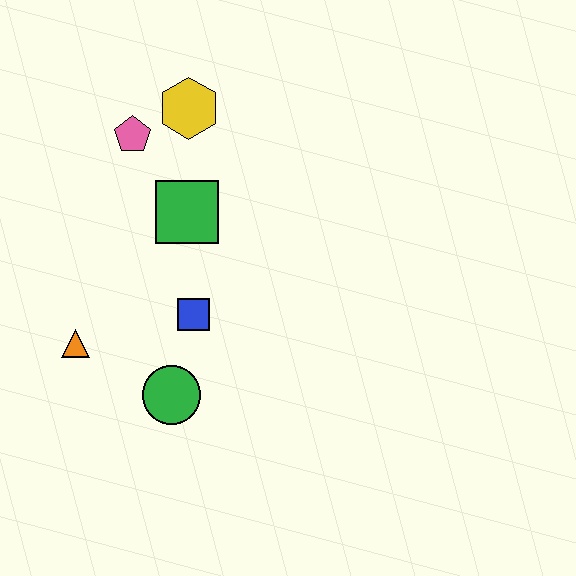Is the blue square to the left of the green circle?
No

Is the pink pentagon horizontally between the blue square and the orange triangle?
Yes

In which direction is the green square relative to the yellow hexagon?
The green square is below the yellow hexagon.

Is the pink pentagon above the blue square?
Yes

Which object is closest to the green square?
The pink pentagon is closest to the green square.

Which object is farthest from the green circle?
The yellow hexagon is farthest from the green circle.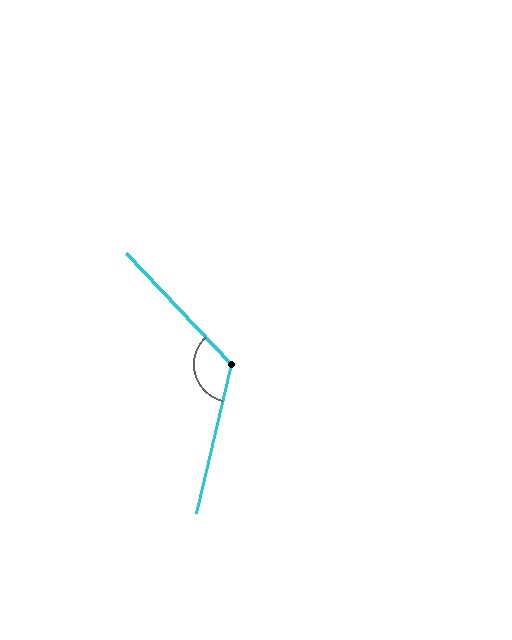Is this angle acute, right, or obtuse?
It is obtuse.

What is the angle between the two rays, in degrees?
Approximately 123 degrees.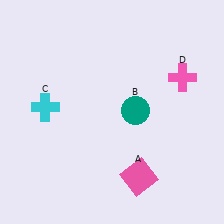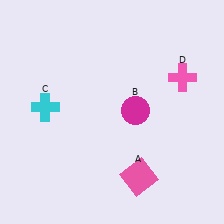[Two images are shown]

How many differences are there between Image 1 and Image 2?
There is 1 difference between the two images.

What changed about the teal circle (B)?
In Image 1, B is teal. In Image 2, it changed to magenta.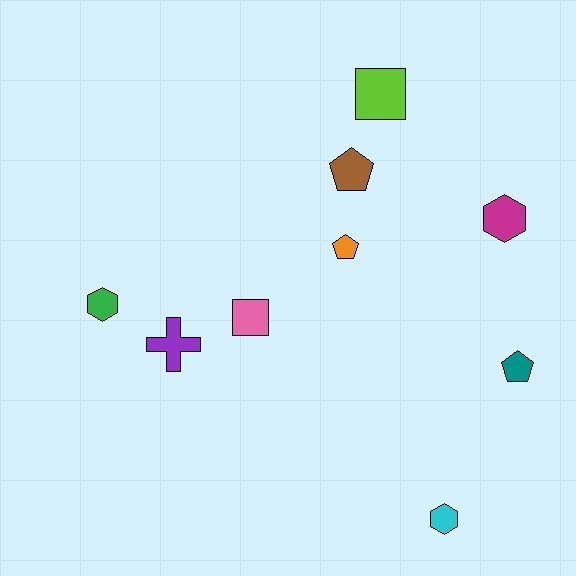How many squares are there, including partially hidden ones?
There are 2 squares.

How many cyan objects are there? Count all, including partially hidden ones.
There is 1 cyan object.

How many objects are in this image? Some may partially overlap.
There are 9 objects.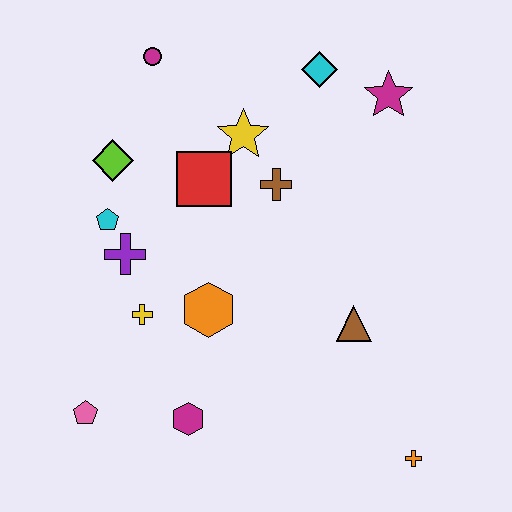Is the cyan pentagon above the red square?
No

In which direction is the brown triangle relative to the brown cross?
The brown triangle is below the brown cross.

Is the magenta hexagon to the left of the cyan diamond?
Yes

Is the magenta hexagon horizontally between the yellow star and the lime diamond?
Yes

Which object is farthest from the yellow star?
The orange cross is farthest from the yellow star.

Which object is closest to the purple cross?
The cyan pentagon is closest to the purple cross.